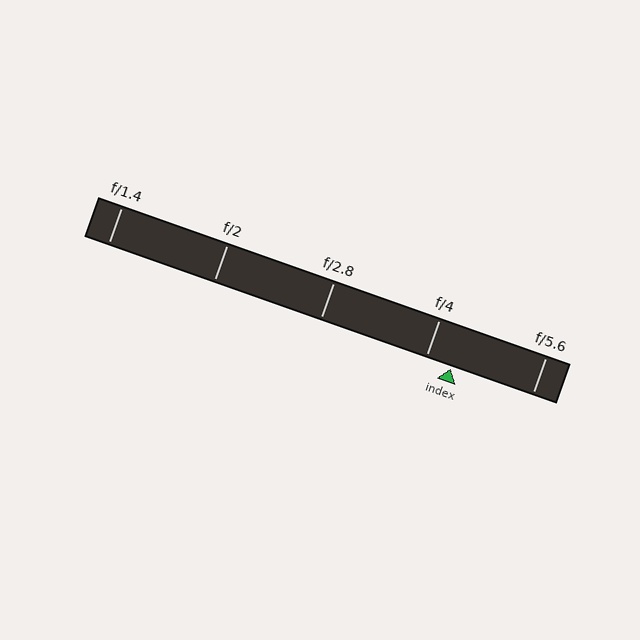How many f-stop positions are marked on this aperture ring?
There are 5 f-stop positions marked.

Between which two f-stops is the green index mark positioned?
The index mark is between f/4 and f/5.6.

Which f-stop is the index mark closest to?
The index mark is closest to f/4.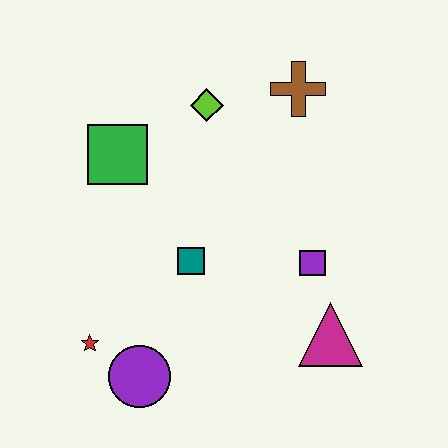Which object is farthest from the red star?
The brown cross is farthest from the red star.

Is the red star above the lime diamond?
No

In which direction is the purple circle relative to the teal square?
The purple circle is below the teal square.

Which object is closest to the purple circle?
The red star is closest to the purple circle.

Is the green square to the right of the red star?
Yes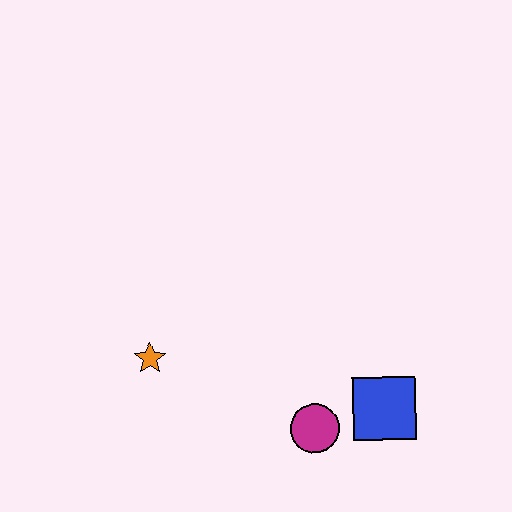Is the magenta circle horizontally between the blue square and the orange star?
Yes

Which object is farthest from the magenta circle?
The orange star is farthest from the magenta circle.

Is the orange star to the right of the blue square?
No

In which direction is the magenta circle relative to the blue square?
The magenta circle is to the left of the blue square.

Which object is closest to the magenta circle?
The blue square is closest to the magenta circle.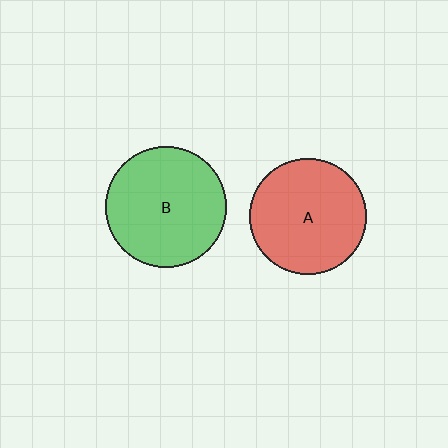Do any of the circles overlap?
No, none of the circles overlap.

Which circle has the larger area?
Circle B (green).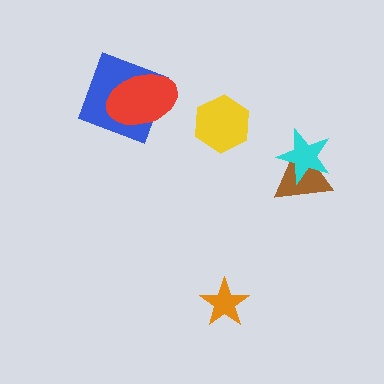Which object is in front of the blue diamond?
The red ellipse is in front of the blue diamond.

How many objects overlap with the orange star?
0 objects overlap with the orange star.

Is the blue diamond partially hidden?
Yes, it is partially covered by another shape.